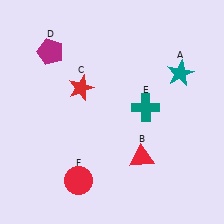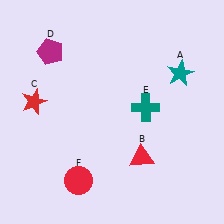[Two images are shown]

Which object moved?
The red star (C) moved left.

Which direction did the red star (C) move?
The red star (C) moved left.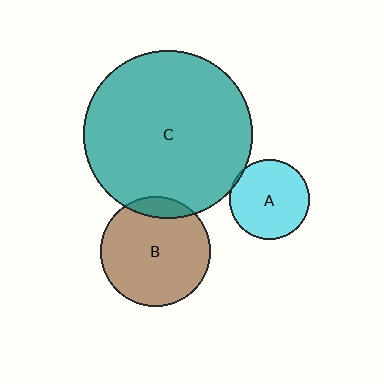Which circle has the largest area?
Circle C (teal).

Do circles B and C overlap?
Yes.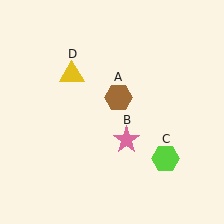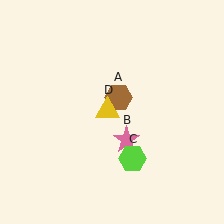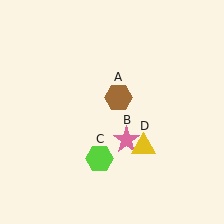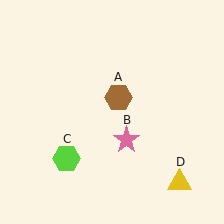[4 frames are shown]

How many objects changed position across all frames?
2 objects changed position: lime hexagon (object C), yellow triangle (object D).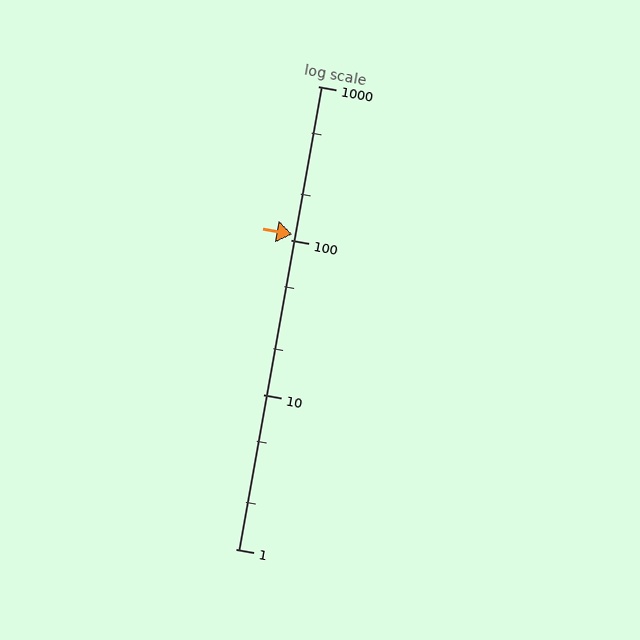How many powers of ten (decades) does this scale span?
The scale spans 3 decades, from 1 to 1000.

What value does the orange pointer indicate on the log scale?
The pointer indicates approximately 110.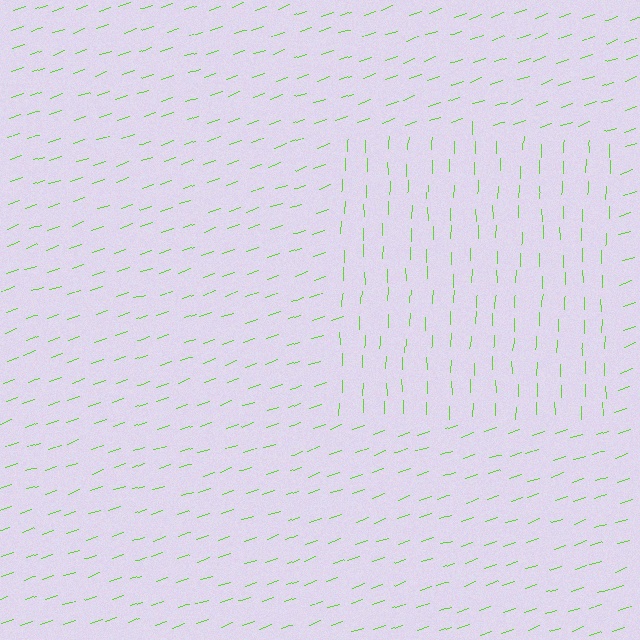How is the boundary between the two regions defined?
The boundary is defined purely by a change in line orientation (approximately 71 degrees difference). All lines are the same color and thickness.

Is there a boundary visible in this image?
Yes, there is a texture boundary formed by a change in line orientation.